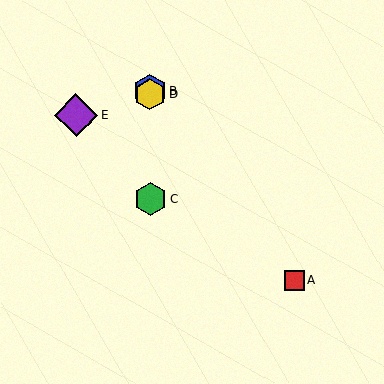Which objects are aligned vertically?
Objects B, C, D are aligned vertically.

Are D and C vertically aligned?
Yes, both are at x≈150.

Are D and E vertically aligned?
No, D is at x≈150 and E is at x≈76.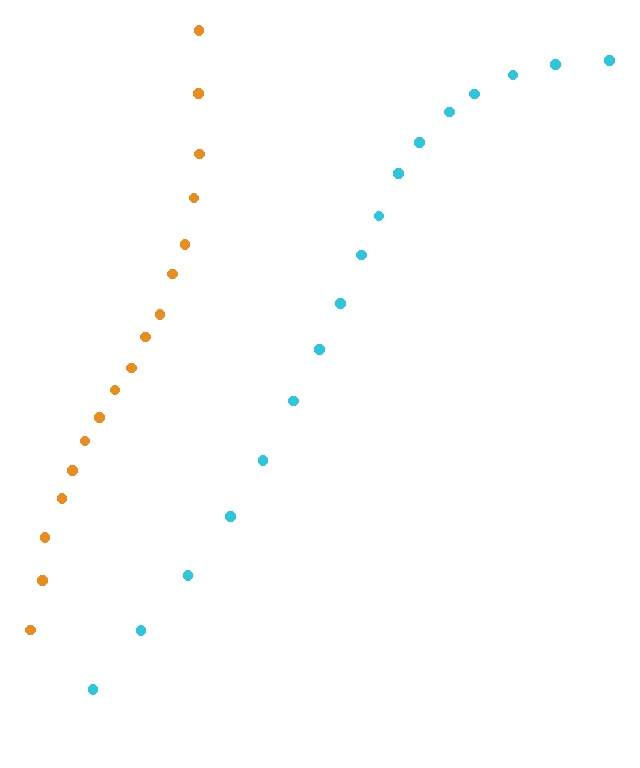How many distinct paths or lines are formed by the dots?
There are 2 distinct paths.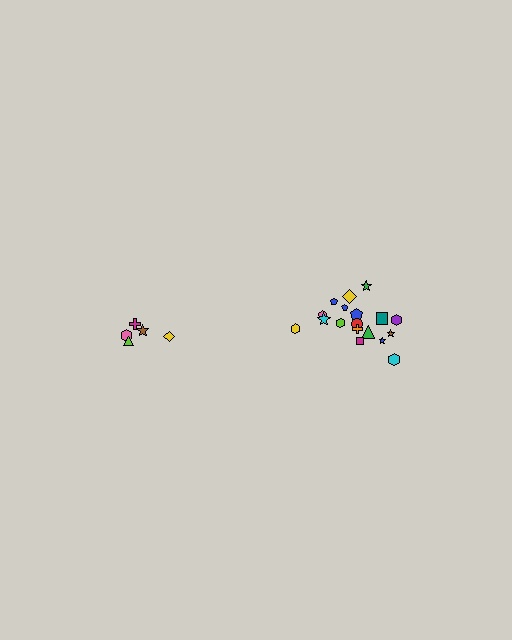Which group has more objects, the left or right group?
The right group.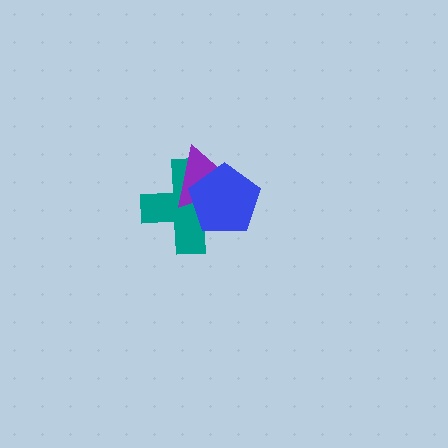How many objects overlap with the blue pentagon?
2 objects overlap with the blue pentagon.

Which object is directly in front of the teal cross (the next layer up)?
The purple triangle is directly in front of the teal cross.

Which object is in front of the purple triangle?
The blue pentagon is in front of the purple triangle.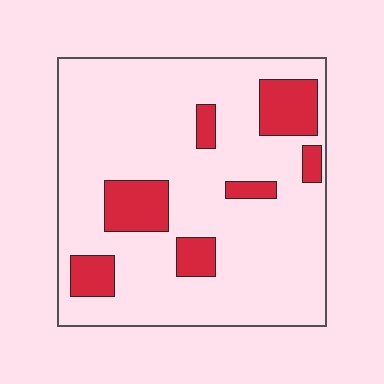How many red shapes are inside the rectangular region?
7.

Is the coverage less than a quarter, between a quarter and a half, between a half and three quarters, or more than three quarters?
Less than a quarter.